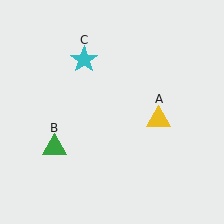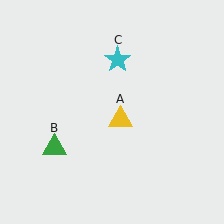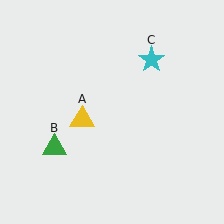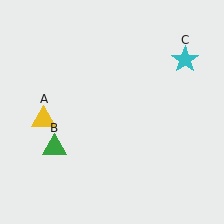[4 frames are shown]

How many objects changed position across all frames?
2 objects changed position: yellow triangle (object A), cyan star (object C).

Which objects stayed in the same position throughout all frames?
Green triangle (object B) remained stationary.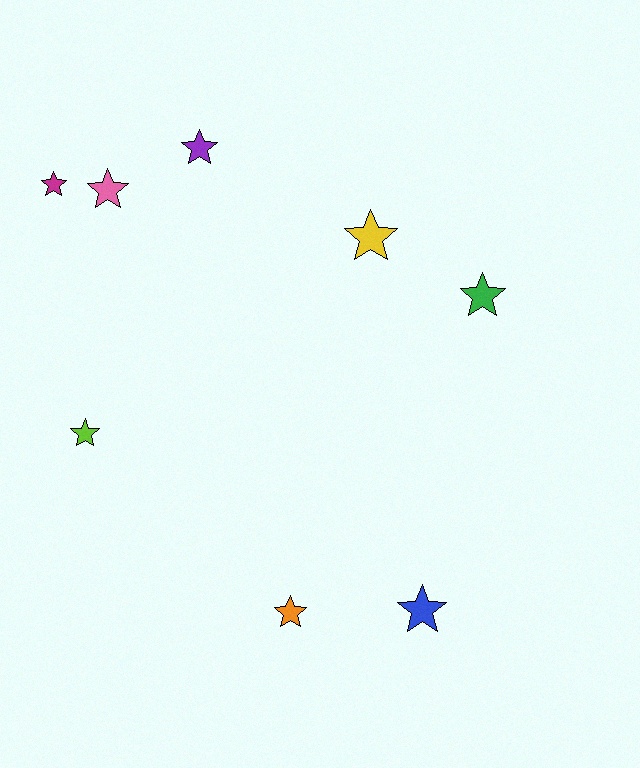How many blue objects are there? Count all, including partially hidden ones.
There is 1 blue object.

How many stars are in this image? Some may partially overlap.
There are 8 stars.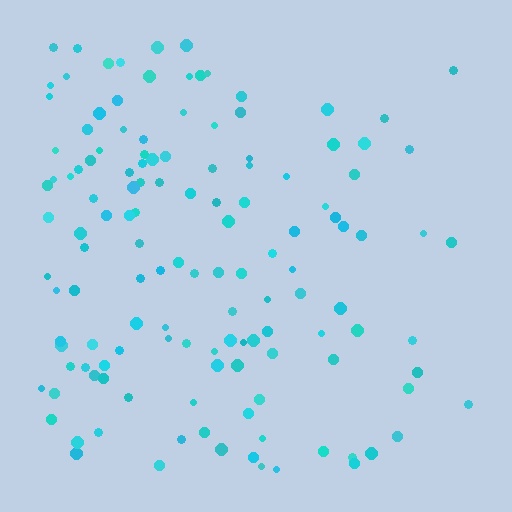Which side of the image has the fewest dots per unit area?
The right.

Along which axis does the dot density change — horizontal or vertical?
Horizontal.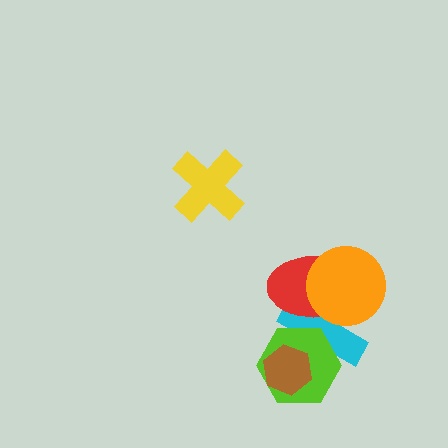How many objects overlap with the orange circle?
2 objects overlap with the orange circle.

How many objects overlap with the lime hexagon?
3 objects overlap with the lime hexagon.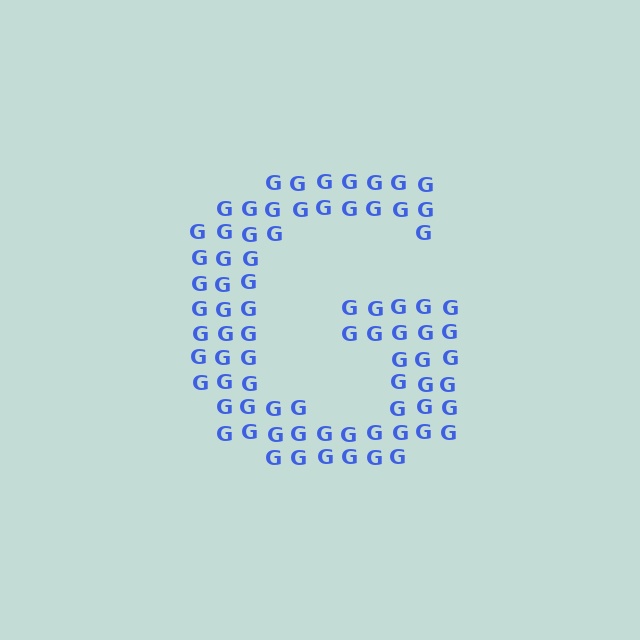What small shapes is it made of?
It is made of small letter G's.